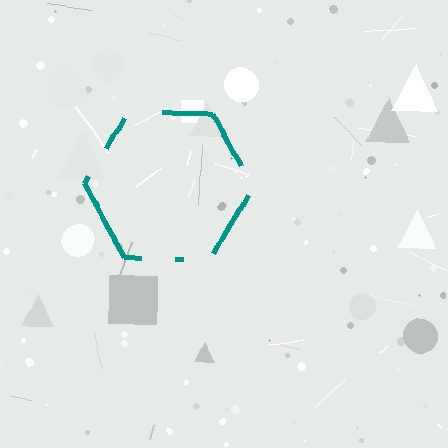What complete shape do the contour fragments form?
The contour fragments form a hexagon.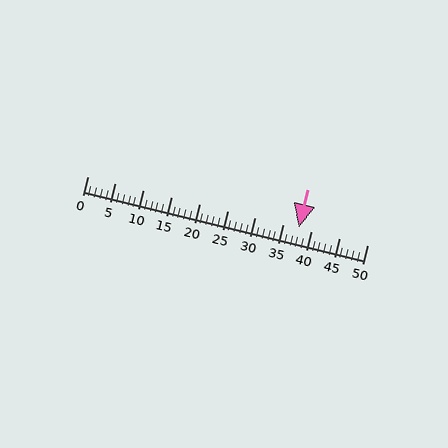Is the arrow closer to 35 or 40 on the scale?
The arrow is closer to 40.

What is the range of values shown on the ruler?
The ruler shows values from 0 to 50.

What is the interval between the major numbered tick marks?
The major tick marks are spaced 5 units apart.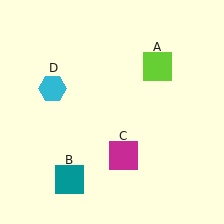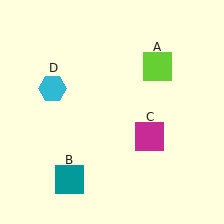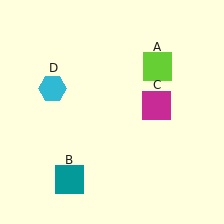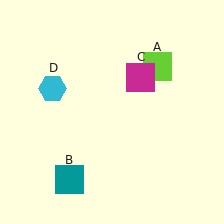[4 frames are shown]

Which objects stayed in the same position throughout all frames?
Lime square (object A) and teal square (object B) and cyan hexagon (object D) remained stationary.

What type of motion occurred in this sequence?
The magenta square (object C) rotated counterclockwise around the center of the scene.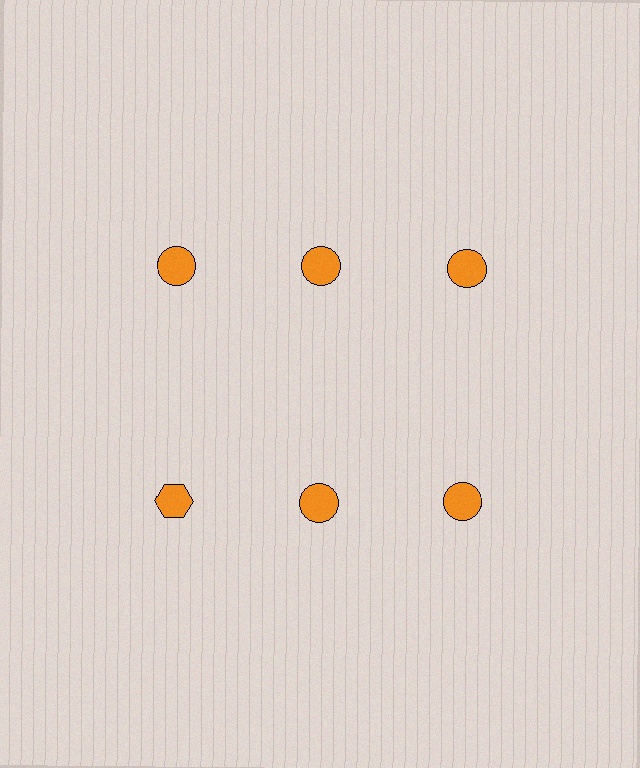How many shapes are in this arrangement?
There are 6 shapes arranged in a grid pattern.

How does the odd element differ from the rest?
It has a different shape: hexagon instead of circle.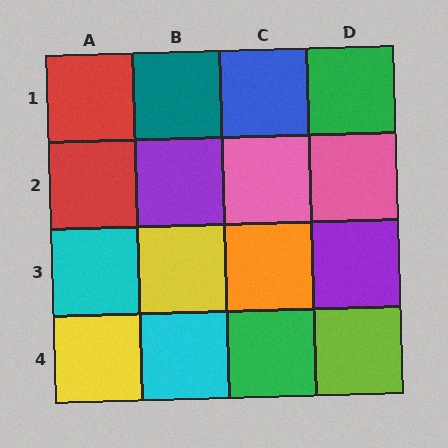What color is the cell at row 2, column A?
Red.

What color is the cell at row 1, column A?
Red.